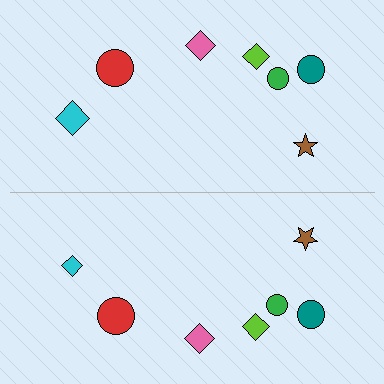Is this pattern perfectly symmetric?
No, the pattern is not perfectly symmetric. The cyan diamond on the bottom side has a different size than its mirror counterpart.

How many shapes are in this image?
There are 14 shapes in this image.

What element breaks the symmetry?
The cyan diamond on the bottom side has a different size than its mirror counterpart.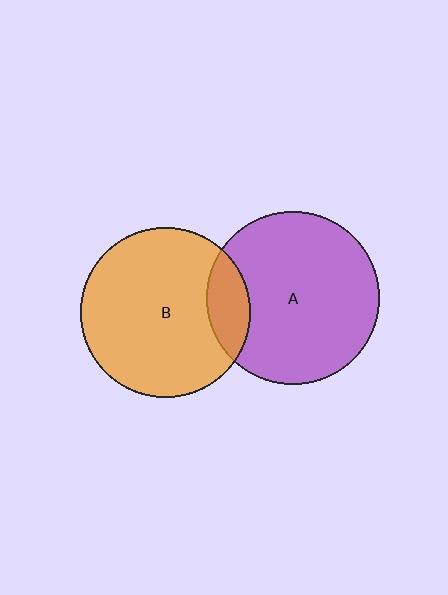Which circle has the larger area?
Circle A (purple).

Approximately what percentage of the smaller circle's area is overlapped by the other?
Approximately 15%.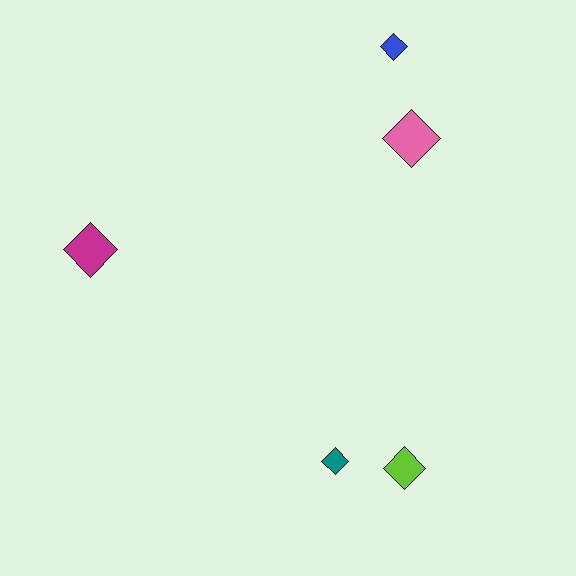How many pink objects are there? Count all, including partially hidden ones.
There is 1 pink object.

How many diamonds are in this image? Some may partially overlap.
There are 5 diamonds.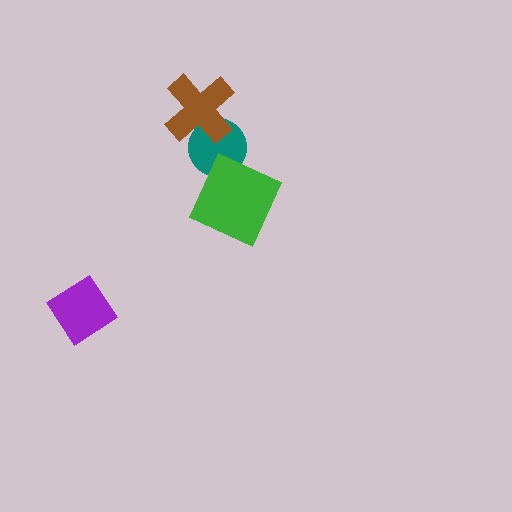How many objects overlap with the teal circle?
2 objects overlap with the teal circle.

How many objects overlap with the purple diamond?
0 objects overlap with the purple diamond.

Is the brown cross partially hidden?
No, no other shape covers it.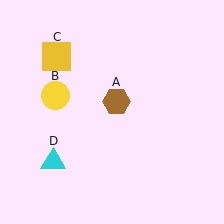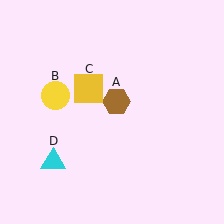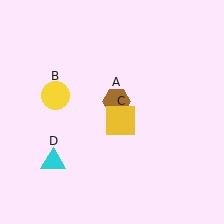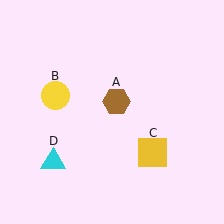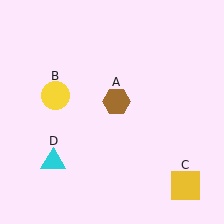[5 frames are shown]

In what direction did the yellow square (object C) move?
The yellow square (object C) moved down and to the right.